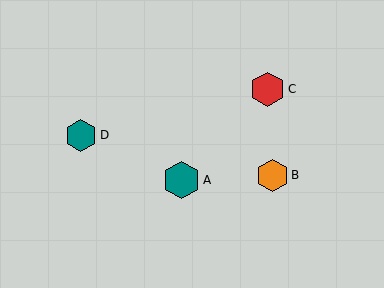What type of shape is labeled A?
Shape A is a teal hexagon.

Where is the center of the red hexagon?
The center of the red hexagon is at (267, 89).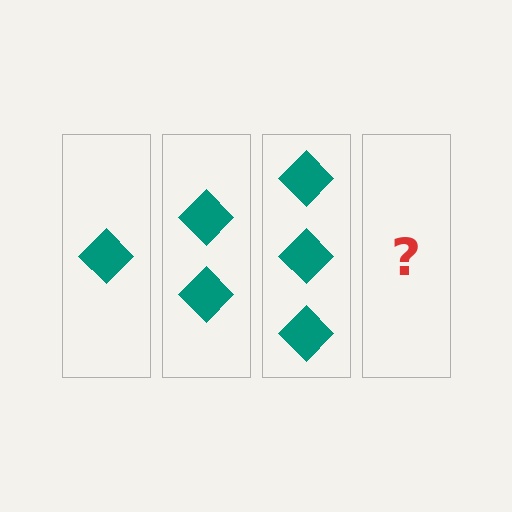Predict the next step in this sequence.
The next step is 4 diamonds.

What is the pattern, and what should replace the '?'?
The pattern is that each step adds one more diamond. The '?' should be 4 diamonds.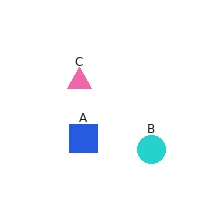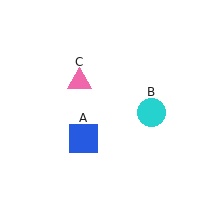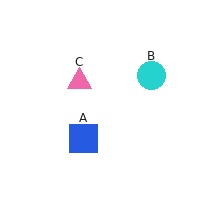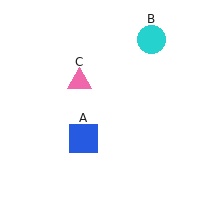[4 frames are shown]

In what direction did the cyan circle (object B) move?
The cyan circle (object B) moved up.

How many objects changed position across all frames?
1 object changed position: cyan circle (object B).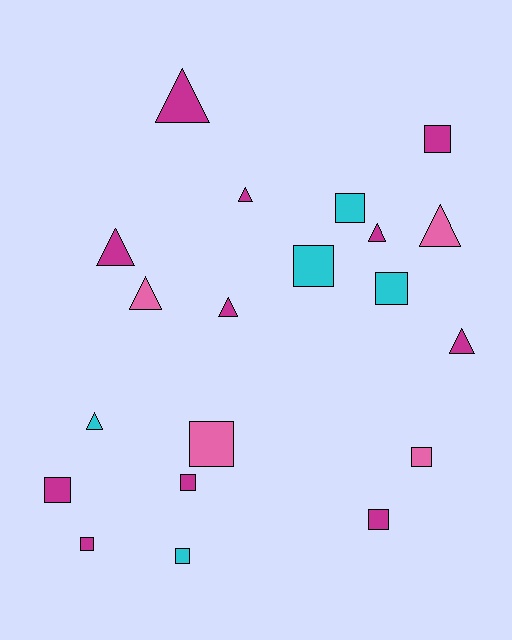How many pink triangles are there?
There are 2 pink triangles.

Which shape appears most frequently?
Square, with 11 objects.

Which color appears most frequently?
Magenta, with 11 objects.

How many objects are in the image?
There are 20 objects.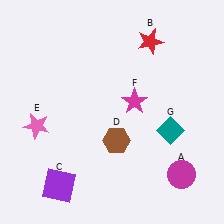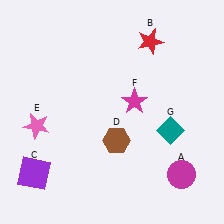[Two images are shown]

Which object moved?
The purple square (C) moved left.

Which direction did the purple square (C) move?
The purple square (C) moved left.